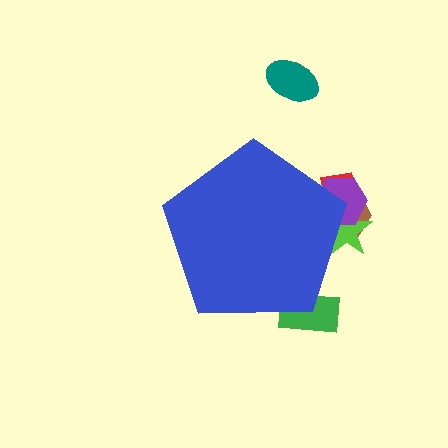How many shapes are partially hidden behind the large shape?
5 shapes are partially hidden.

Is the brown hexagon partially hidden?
Yes, the brown hexagon is partially hidden behind the blue pentagon.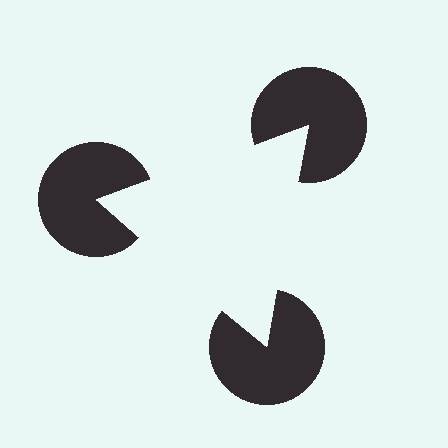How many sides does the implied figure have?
3 sides.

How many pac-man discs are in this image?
There are 3 — one at each vertex of the illusory triangle.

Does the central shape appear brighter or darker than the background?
It typically appears slightly brighter than the background, even though no actual brightness change is drawn.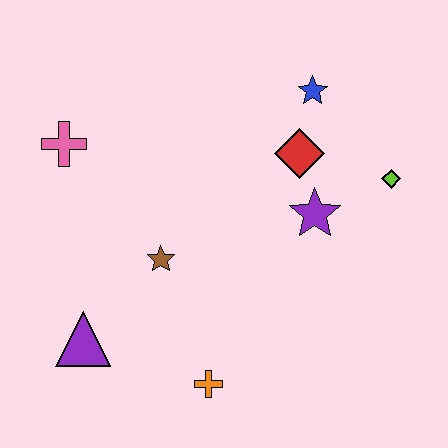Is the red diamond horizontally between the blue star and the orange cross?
Yes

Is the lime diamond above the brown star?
Yes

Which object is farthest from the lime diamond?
The purple triangle is farthest from the lime diamond.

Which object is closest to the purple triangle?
The brown star is closest to the purple triangle.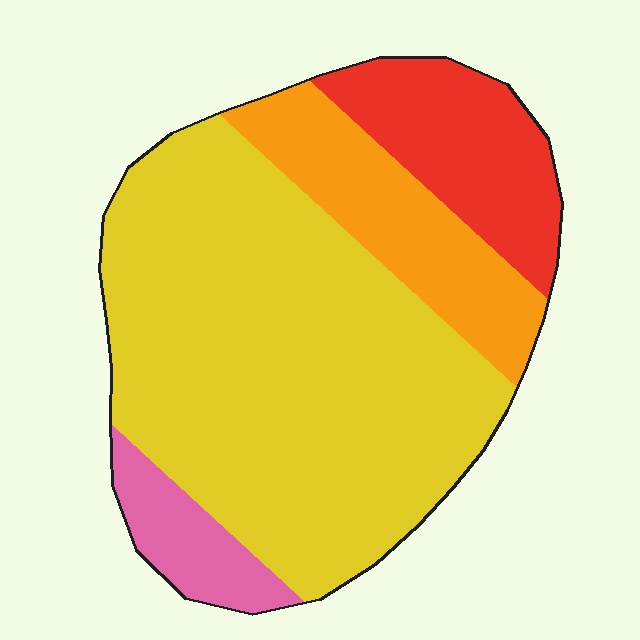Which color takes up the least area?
Pink, at roughly 5%.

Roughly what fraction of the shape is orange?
Orange covers about 15% of the shape.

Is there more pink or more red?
Red.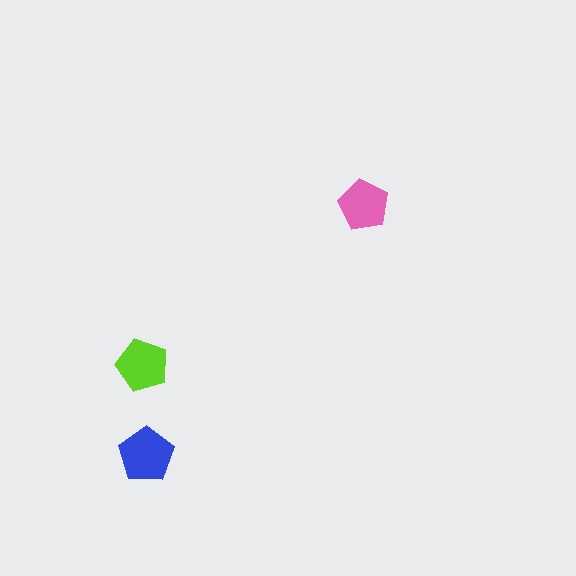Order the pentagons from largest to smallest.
the blue one, the lime one, the pink one.